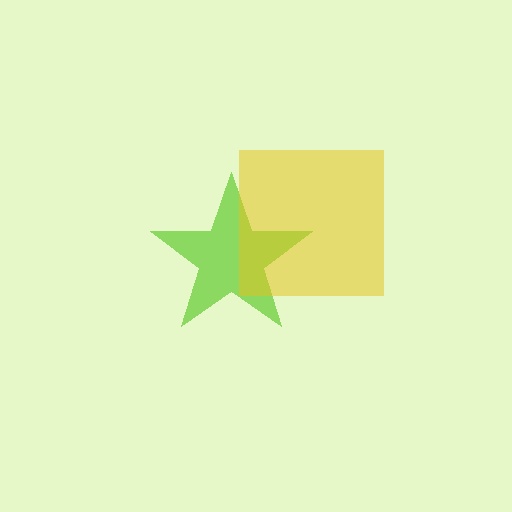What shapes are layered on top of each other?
The layered shapes are: a lime star, a yellow square.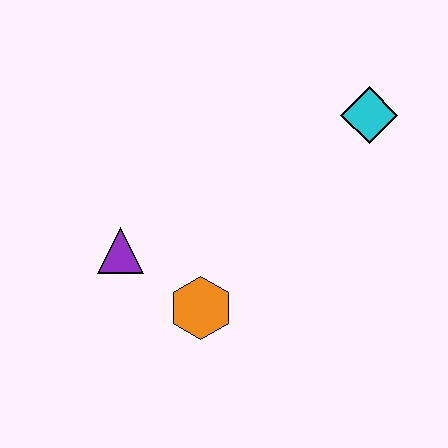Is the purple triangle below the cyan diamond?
Yes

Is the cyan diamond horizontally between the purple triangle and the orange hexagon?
No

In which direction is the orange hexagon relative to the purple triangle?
The orange hexagon is to the right of the purple triangle.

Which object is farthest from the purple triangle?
The cyan diamond is farthest from the purple triangle.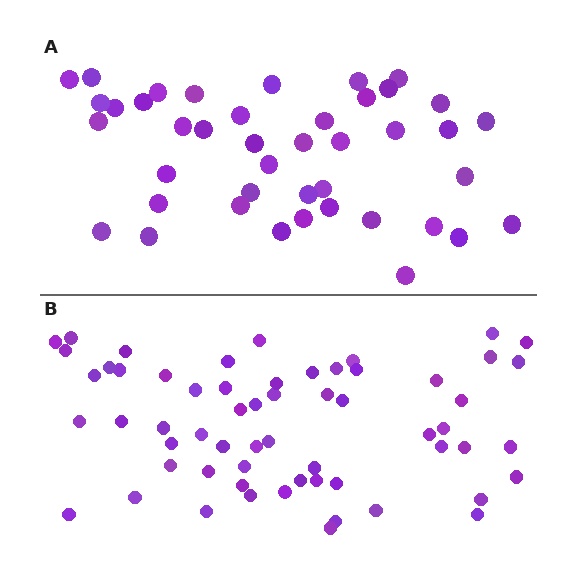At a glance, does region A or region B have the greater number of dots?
Region B (the bottom region) has more dots.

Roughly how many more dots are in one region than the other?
Region B has approximately 20 more dots than region A.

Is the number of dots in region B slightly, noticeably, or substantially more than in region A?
Region B has noticeably more, but not dramatically so. The ratio is roughly 1.4 to 1.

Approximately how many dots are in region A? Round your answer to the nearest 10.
About 40 dots. (The exact count is 42, which rounds to 40.)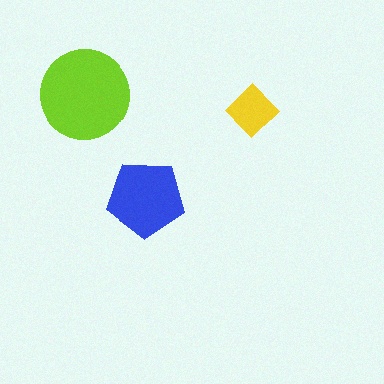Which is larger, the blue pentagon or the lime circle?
The lime circle.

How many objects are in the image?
There are 3 objects in the image.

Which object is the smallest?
The yellow diamond.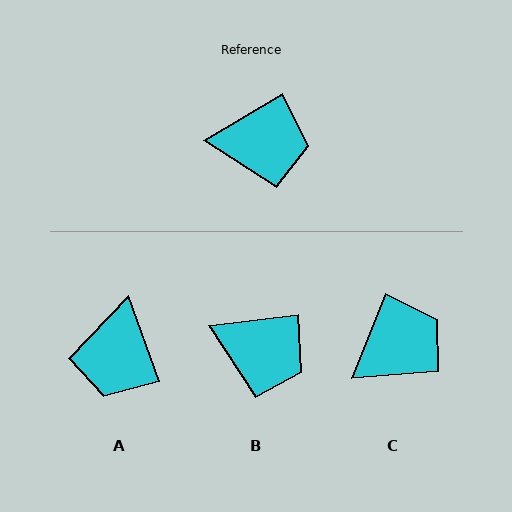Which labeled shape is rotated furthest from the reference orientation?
A, about 100 degrees away.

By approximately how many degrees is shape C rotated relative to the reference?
Approximately 38 degrees counter-clockwise.